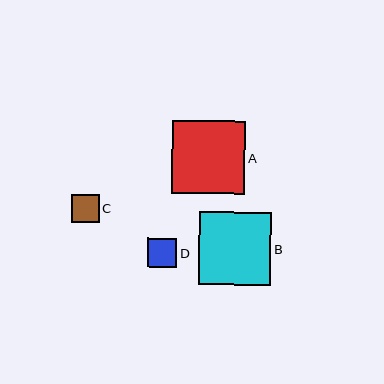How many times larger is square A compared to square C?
Square A is approximately 2.6 times the size of square C.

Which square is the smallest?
Square C is the smallest with a size of approximately 28 pixels.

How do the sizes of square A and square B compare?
Square A and square B are approximately the same size.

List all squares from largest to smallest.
From largest to smallest: A, B, D, C.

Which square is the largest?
Square A is the largest with a size of approximately 74 pixels.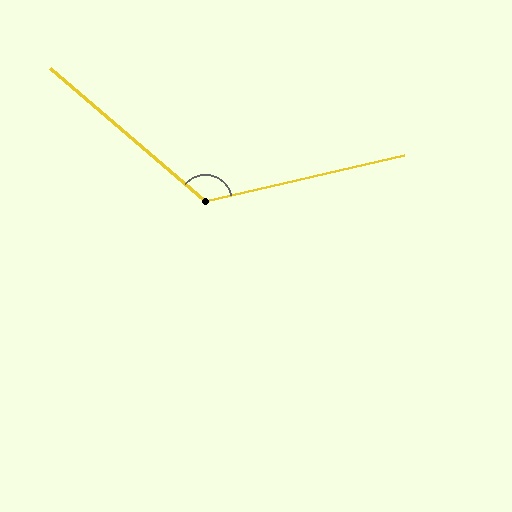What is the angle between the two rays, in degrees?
Approximately 126 degrees.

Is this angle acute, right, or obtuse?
It is obtuse.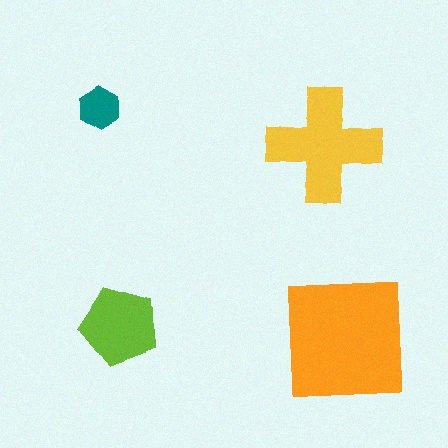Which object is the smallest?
The teal hexagon.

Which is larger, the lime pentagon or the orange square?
The orange square.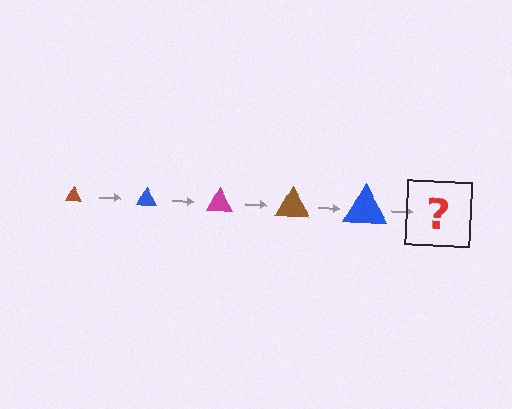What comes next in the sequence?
The next element should be a magenta triangle, larger than the previous one.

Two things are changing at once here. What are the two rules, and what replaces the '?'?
The two rules are that the triangle grows larger each step and the color cycles through brown, blue, and magenta. The '?' should be a magenta triangle, larger than the previous one.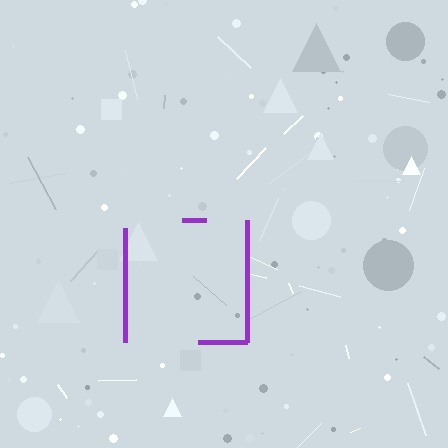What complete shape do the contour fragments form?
The contour fragments form a square.